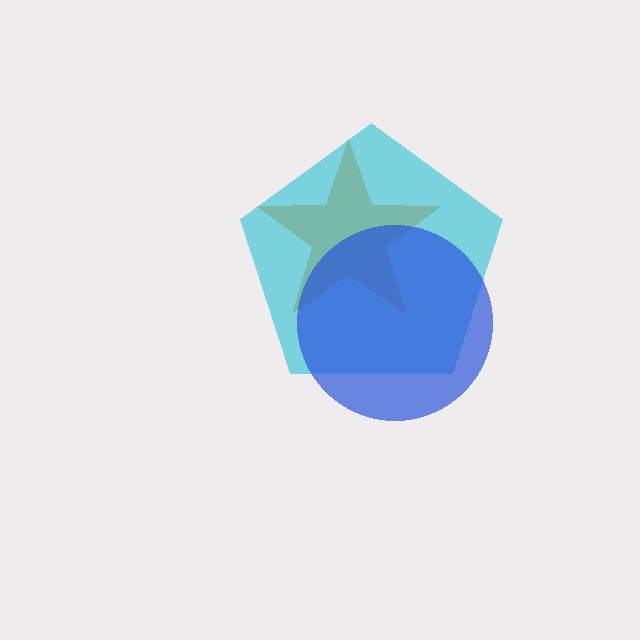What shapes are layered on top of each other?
The layered shapes are: an orange star, a cyan pentagon, a blue circle.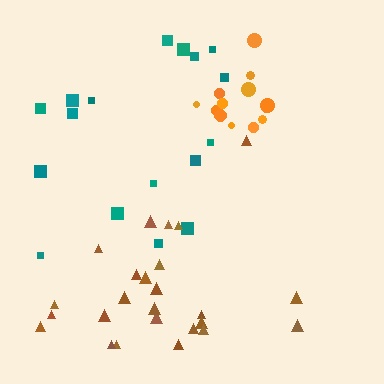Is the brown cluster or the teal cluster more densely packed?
Brown.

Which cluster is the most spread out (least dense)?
Teal.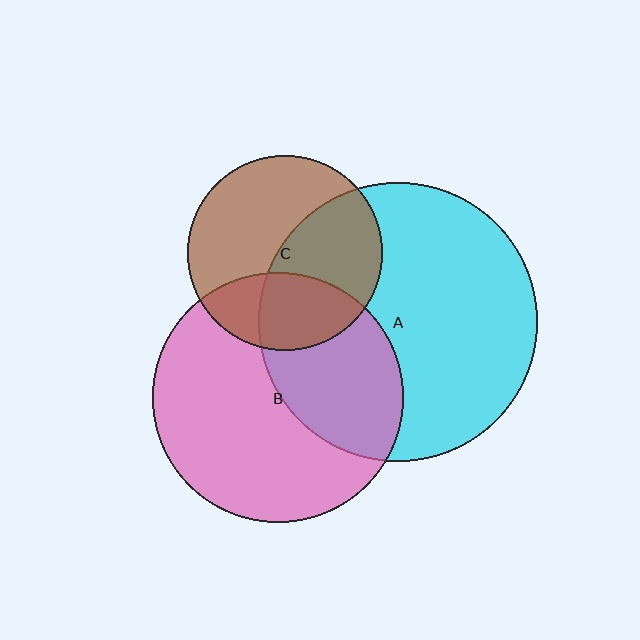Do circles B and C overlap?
Yes.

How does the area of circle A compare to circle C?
Approximately 2.0 times.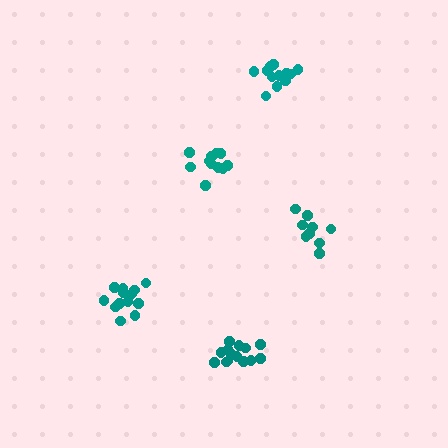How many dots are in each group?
Group 1: 11 dots, Group 2: 13 dots, Group 3: 13 dots, Group 4: 14 dots, Group 5: 9 dots (60 total).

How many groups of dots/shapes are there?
There are 5 groups.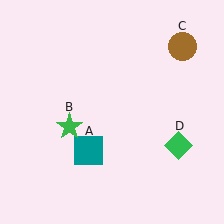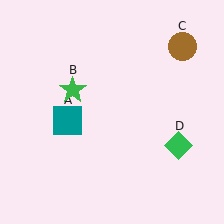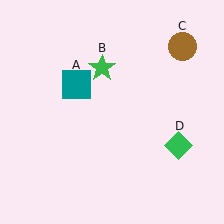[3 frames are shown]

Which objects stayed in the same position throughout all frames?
Brown circle (object C) and green diamond (object D) remained stationary.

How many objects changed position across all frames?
2 objects changed position: teal square (object A), green star (object B).